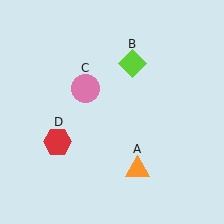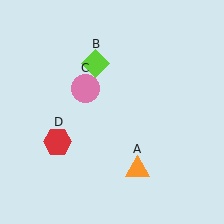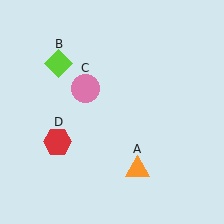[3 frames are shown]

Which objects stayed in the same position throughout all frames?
Orange triangle (object A) and pink circle (object C) and red hexagon (object D) remained stationary.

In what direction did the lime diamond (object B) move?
The lime diamond (object B) moved left.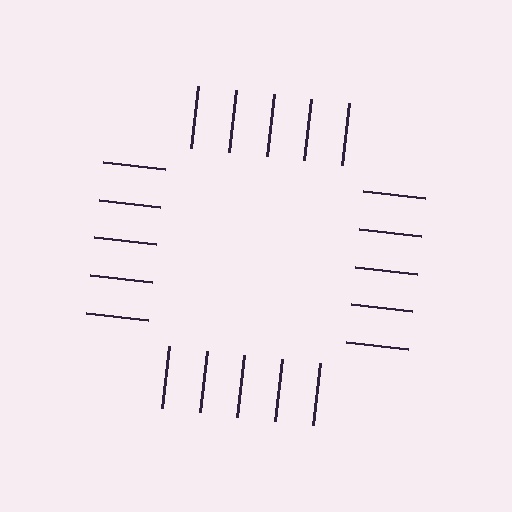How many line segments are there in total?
20 — 5 along each of the 4 edges.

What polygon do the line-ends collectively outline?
An illusory square — the line segments terminate on its edges but no continuous stroke is drawn.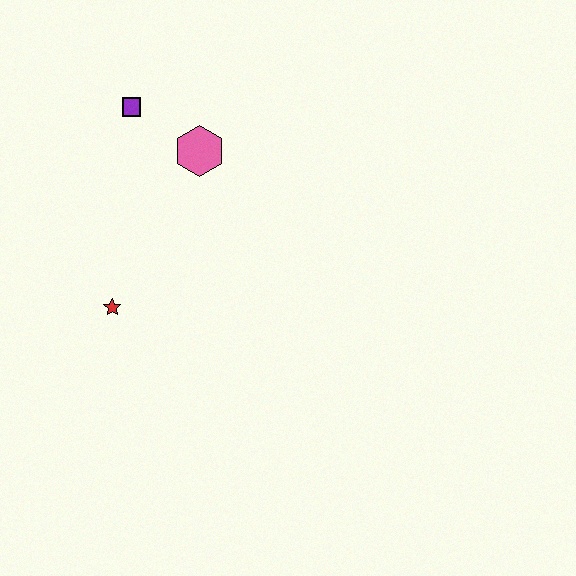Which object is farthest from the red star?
The purple square is farthest from the red star.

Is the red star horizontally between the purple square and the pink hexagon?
No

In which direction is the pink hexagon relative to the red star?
The pink hexagon is above the red star.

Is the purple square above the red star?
Yes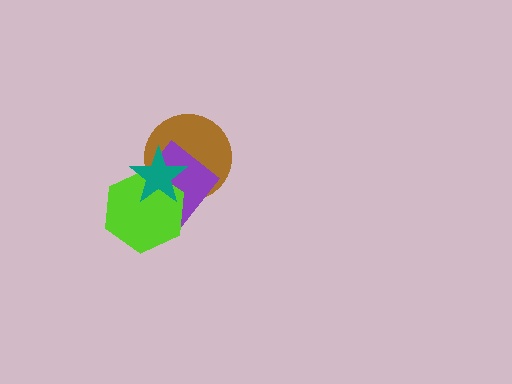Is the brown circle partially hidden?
Yes, it is partially covered by another shape.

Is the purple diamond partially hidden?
Yes, it is partially covered by another shape.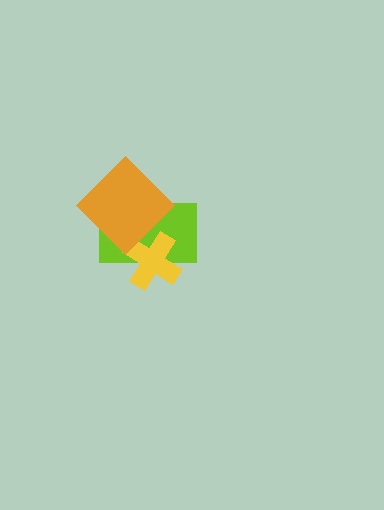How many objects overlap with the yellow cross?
2 objects overlap with the yellow cross.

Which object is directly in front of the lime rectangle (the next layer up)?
The yellow cross is directly in front of the lime rectangle.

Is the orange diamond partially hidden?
No, no other shape covers it.